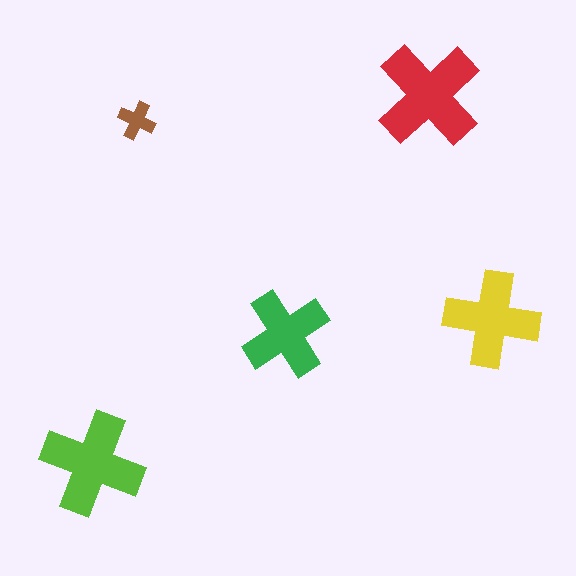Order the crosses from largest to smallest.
the red one, the lime one, the yellow one, the green one, the brown one.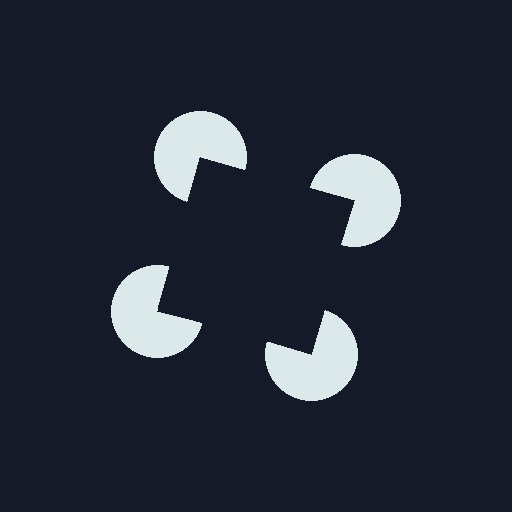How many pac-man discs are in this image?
There are 4 — one at each vertex of the illusory square.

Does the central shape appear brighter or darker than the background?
It typically appears slightly darker than the background, even though no actual brightness change is drawn.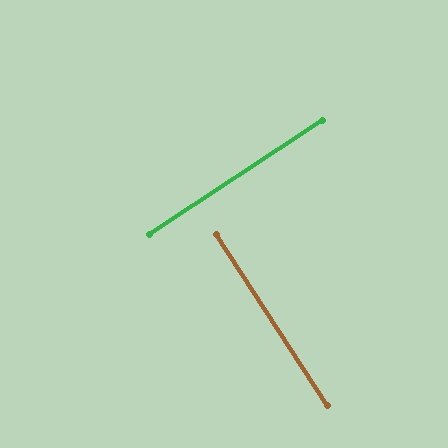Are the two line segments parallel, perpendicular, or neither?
Perpendicular — they meet at approximately 90°.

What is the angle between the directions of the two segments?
Approximately 90 degrees.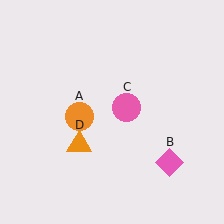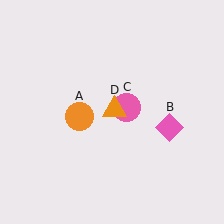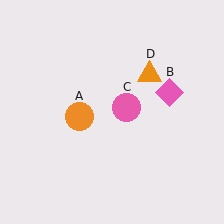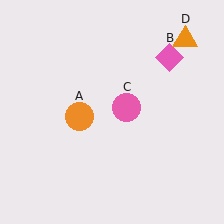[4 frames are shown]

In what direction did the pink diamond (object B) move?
The pink diamond (object B) moved up.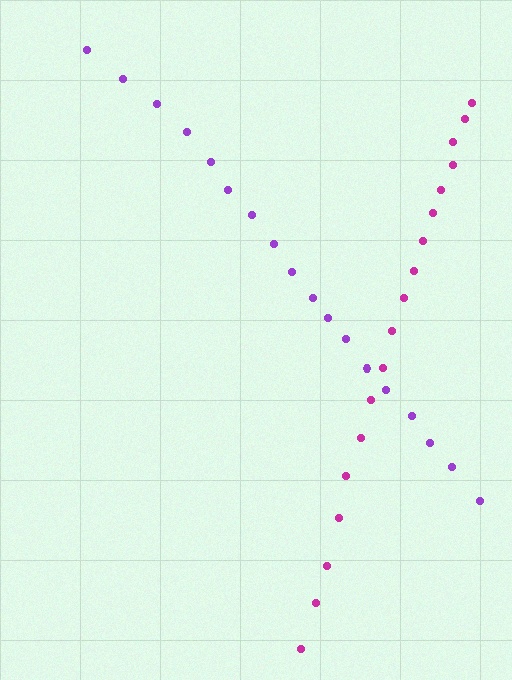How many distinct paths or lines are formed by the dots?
There are 2 distinct paths.